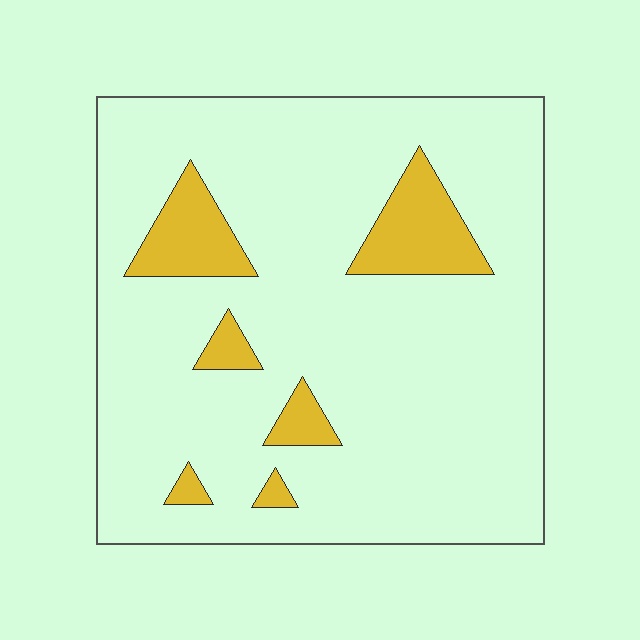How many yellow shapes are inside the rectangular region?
6.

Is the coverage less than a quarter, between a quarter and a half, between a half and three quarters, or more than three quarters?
Less than a quarter.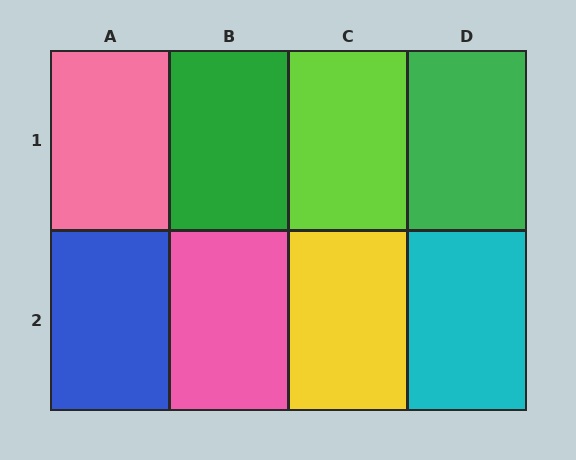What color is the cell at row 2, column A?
Blue.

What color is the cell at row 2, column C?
Yellow.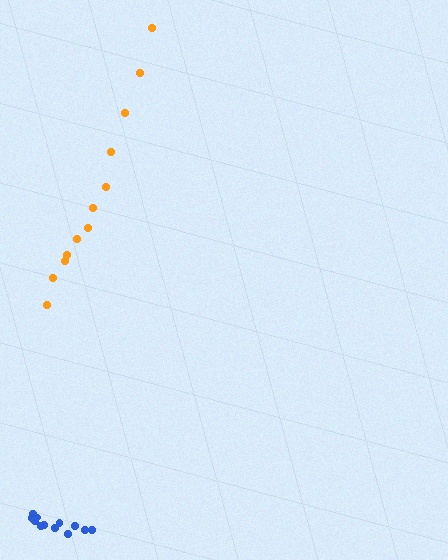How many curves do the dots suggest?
There are 2 distinct paths.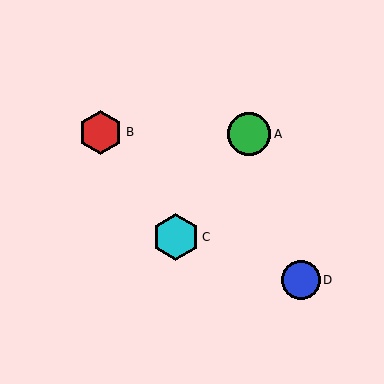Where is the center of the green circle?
The center of the green circle is at (249, 134).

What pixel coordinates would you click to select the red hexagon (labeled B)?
Click at (101, 132) to select the red hexagon B.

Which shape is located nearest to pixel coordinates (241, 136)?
The green circle (labeled A) at (249, 134) is nearest to that location.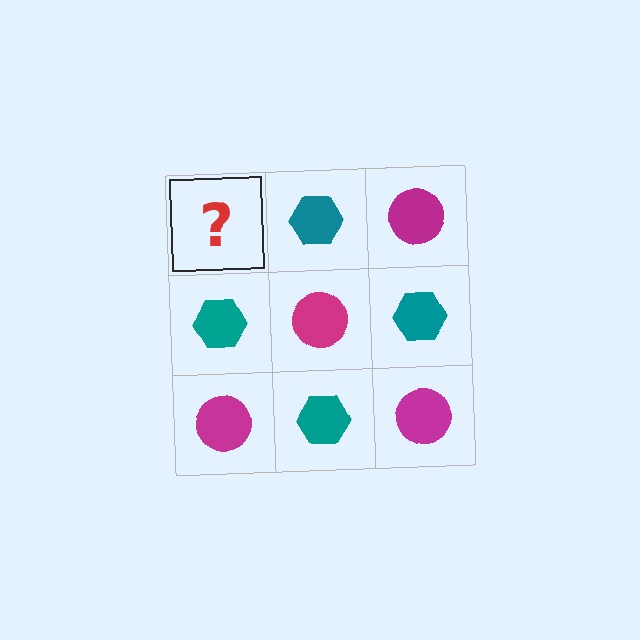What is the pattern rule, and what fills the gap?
The rule is that it alternates magenta circle and teal hexagon in a checkerboard pattern. The gap should be filled with a magenta circle.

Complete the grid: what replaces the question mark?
The question mark should be replaced with a magenta circle.